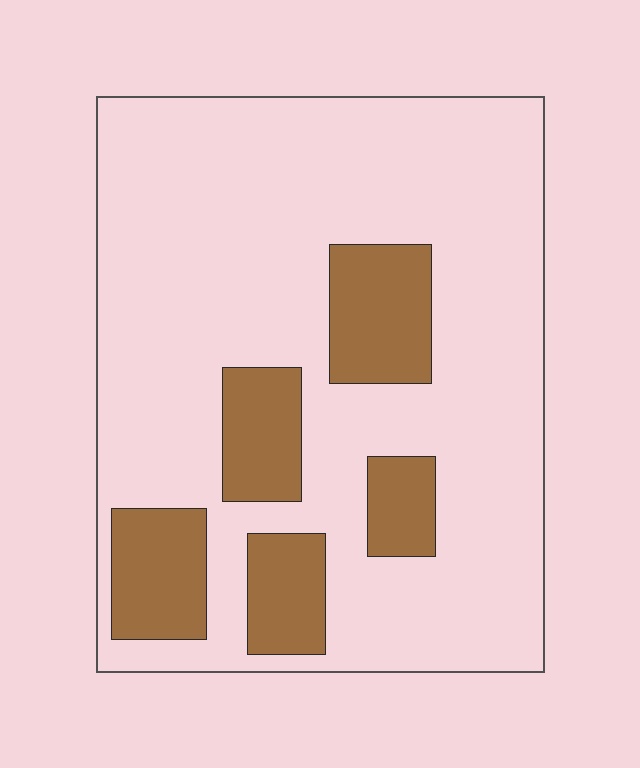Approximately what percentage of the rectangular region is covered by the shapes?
Approximately 20%.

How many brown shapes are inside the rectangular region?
5.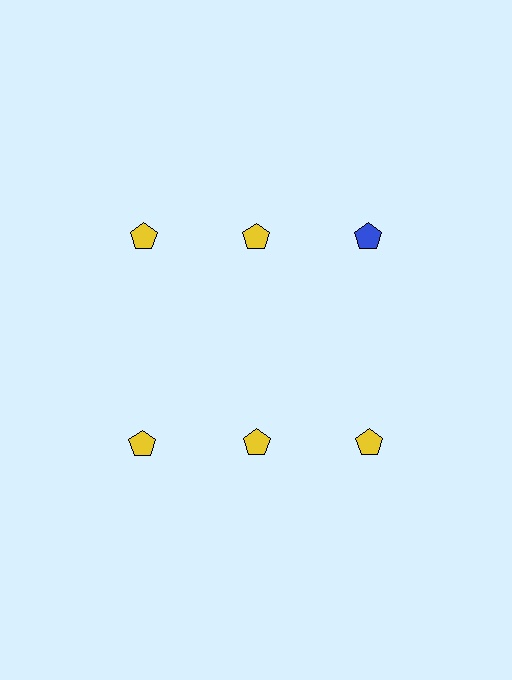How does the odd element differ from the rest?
It has a different color: blue instead of yellow.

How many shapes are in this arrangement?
There are 6 shapes arranged in a grid pattern.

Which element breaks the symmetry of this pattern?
The blue pentagon in the top row, center column breaks the symmetry. All other shapes are yellow pentagons.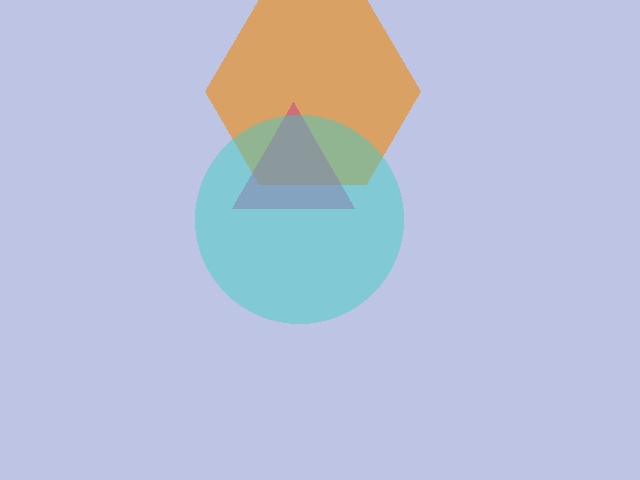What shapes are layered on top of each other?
The layered shapes are: an orange hexagon, a magenta triangle, a cyan circle.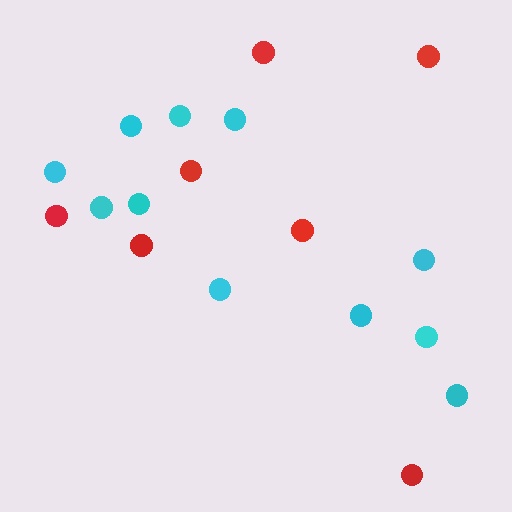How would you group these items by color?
There are 2 groups: one group of cyan circles (11) and one group of red circles (7).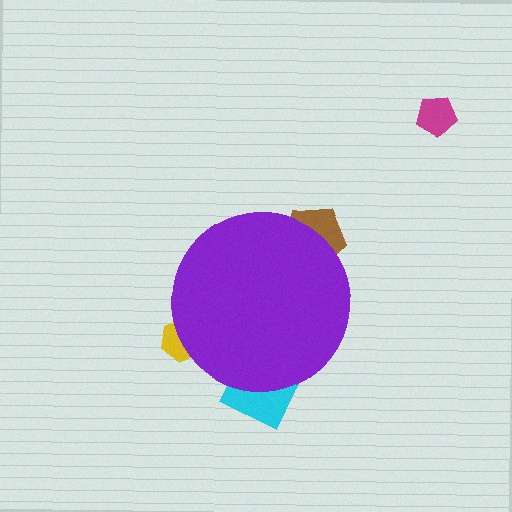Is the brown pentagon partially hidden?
Yes, the brown pentagon is partially hidden behind the purple circle.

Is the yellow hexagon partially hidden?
Yes, the yellow hexagon is partially hidden behind the purple circle.